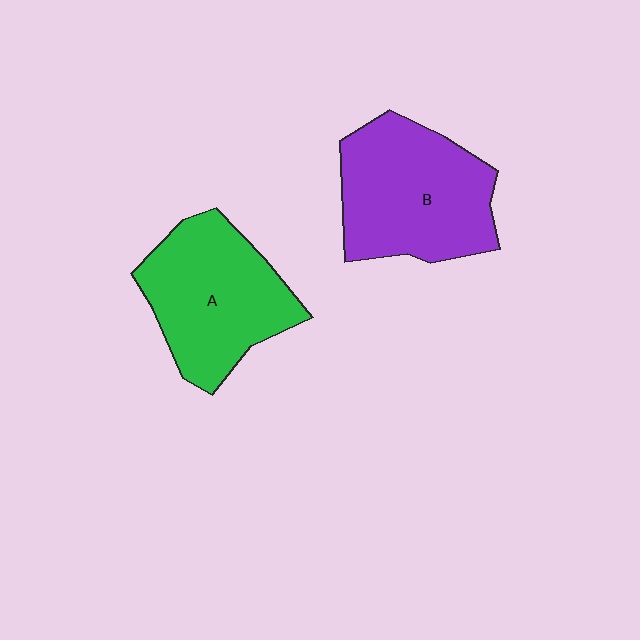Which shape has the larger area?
Shape B (purple).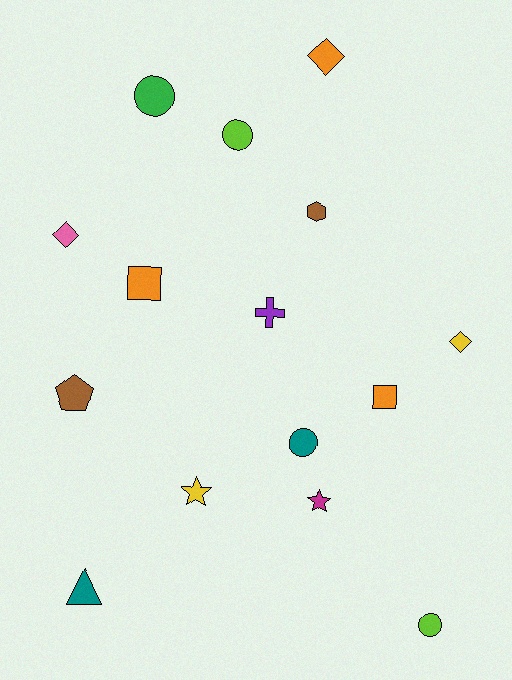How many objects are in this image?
There are 15 objects.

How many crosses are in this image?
There is 1 cross.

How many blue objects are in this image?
There are no blue objects.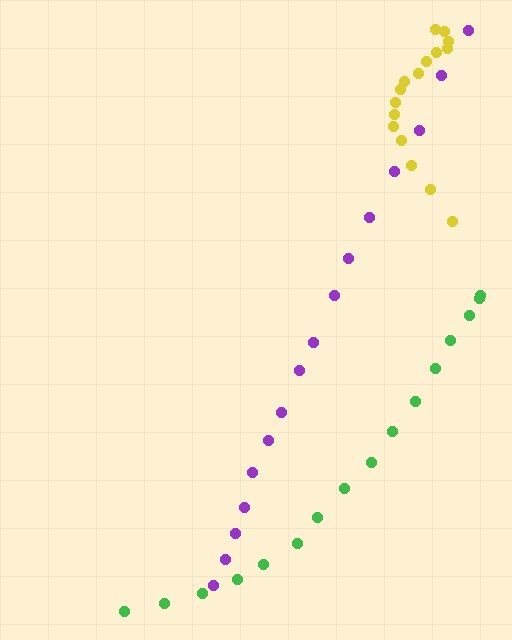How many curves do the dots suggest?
There are 3 distinct paths.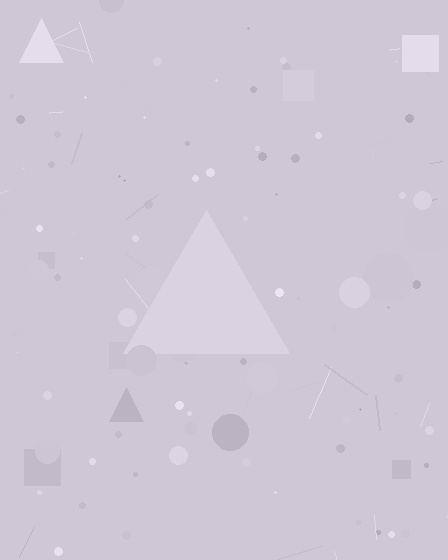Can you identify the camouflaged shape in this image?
The camouflaged shape is a triangle.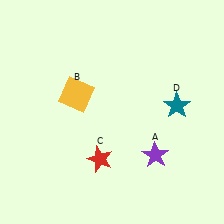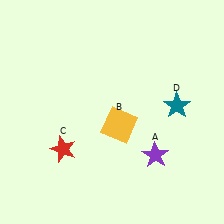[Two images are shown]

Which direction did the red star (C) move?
The red star (C) moved left.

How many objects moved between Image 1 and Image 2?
2 objects moved between the two images.